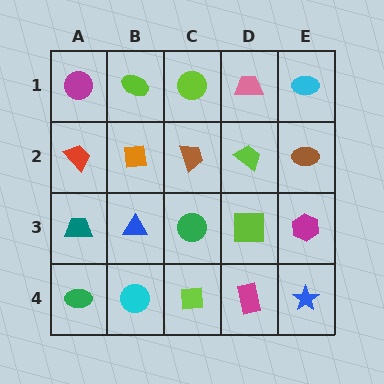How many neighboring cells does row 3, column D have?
4.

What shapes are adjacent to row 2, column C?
A lime circle (row 1, column C), a green circle (row 3, column C), an orange square (row 2, column B), a lime trapezoid (row 2, column D).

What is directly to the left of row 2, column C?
An orange square.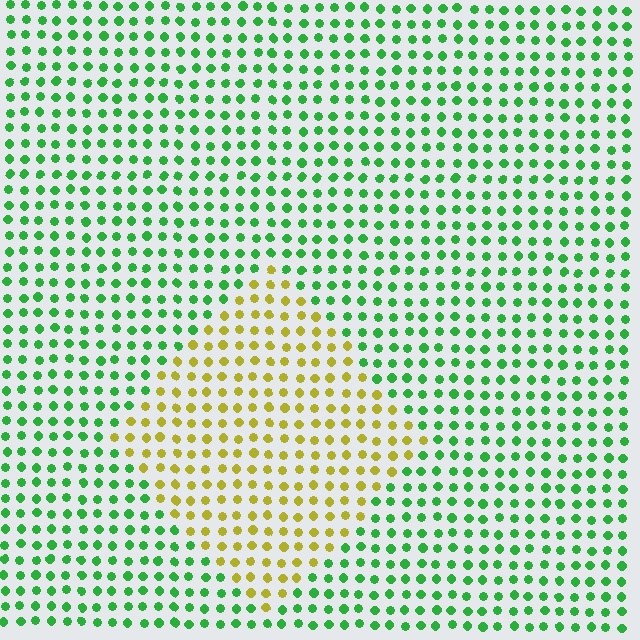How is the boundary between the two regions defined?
The boundary is defined purely by a slight shift in hue (about 67 degrees). Spacing, size, and orientation are identical on both sides.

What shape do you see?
I see a diamond.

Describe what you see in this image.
The image is filled with small green elements in a uniform arrangement. A diamond-shaped region is visible where the elements are tinted to a slightly different hue, forming a subtle color boundary.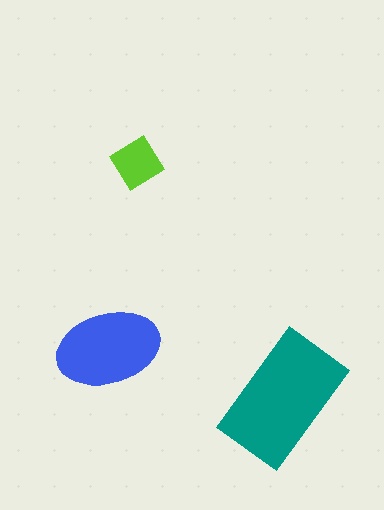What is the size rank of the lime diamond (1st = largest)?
3rd.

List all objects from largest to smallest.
The teal rectangle, the blue ellipse, the lime diamond.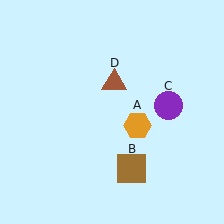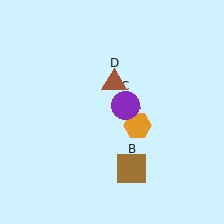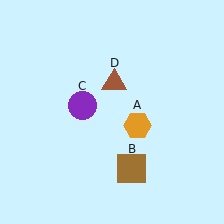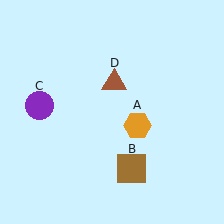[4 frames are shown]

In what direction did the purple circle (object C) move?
The purple circle (object C) moved left.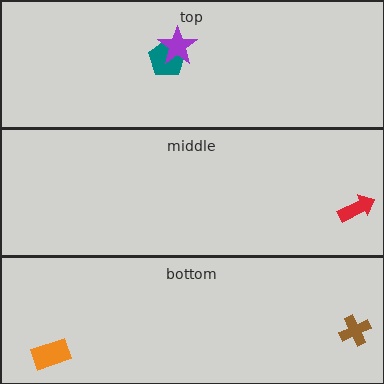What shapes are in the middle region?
The red arrow.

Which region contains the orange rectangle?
The bottom region.